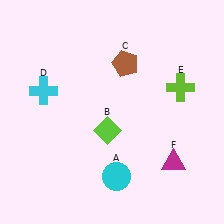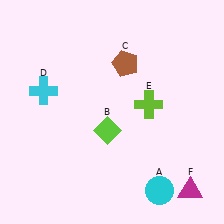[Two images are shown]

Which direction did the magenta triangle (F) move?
The magenta triangle (F) moved down.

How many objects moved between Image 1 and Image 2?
3 objects moved between the two images.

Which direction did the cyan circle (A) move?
The cyan circle (A) moved right.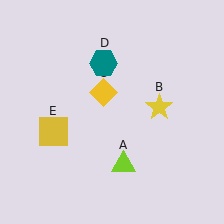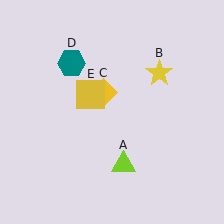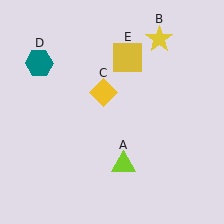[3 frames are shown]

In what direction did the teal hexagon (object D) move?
The teal hexagon (object D) moved left.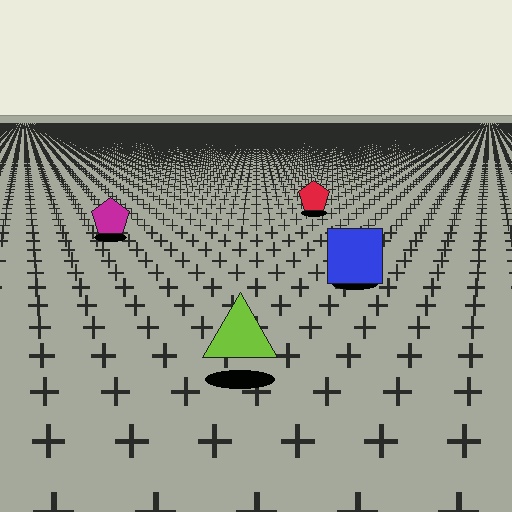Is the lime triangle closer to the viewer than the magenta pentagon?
Yes. The lime triangle is closer — you can tell from the texture gradient: the ground texture is coarser near it.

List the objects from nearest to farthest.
From nearest to farthest: the lime triangle, the blue square, the magenta pentagon, the red pentagon.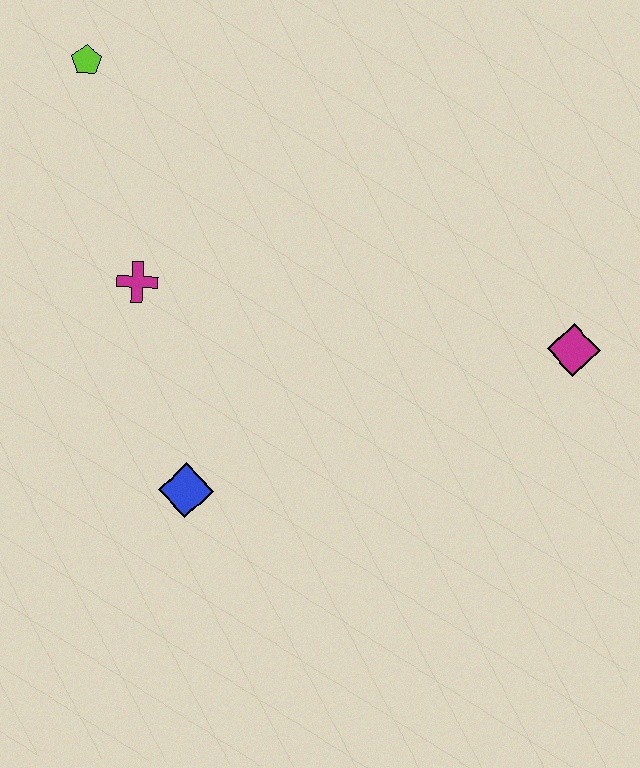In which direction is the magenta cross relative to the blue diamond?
The magenta cross is above the blue diamond.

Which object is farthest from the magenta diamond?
The lime pentagon is farthest from the magenta diamond.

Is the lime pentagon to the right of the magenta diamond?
No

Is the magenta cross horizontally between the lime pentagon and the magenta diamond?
Yes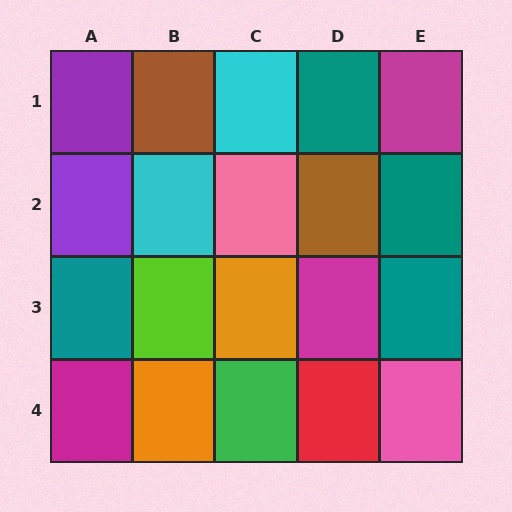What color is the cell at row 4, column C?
Green.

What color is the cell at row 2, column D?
Brown.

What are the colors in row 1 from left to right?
Purple, brown, cyan, teal, magenta.